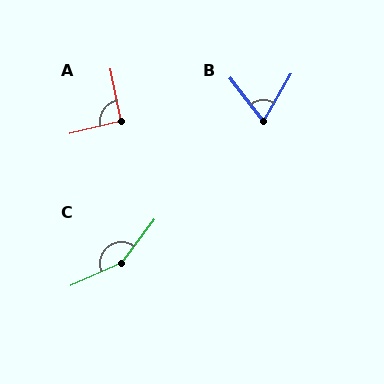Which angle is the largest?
C, at approximately 151 degrees.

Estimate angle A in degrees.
Approximately 93 degrees.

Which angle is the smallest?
B, at approximately 68 degrees.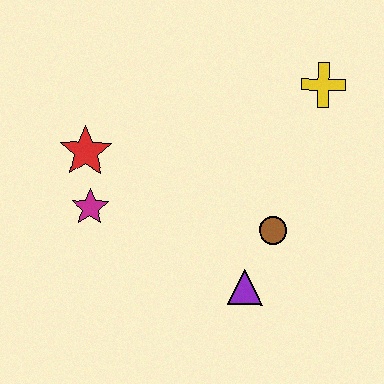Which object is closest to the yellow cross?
The brown circle is closest to the yellow cross.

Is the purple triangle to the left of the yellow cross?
Yes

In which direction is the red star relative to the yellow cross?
The red star is to the left of the yellow cross.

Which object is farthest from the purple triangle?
The yellow cross is farthest from the purple triangle.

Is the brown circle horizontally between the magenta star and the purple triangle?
No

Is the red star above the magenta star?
Yes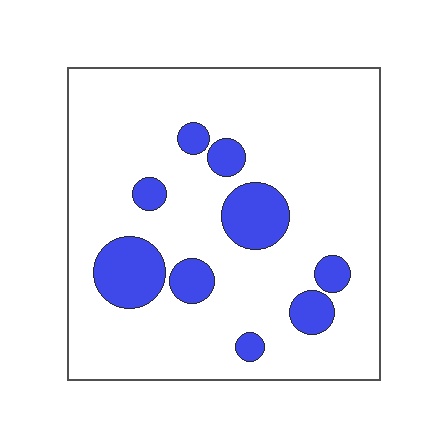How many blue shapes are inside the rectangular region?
9.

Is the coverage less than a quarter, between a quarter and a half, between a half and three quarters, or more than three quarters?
Less than a quarter.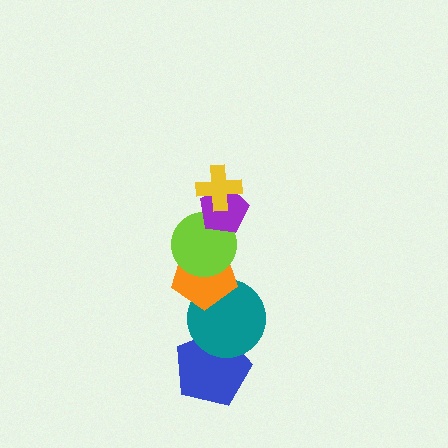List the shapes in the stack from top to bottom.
From top to bottom: the yellow cross, the purple pentagon, the lime circle, the orange pentagon, the teal circle, the blue pentagon.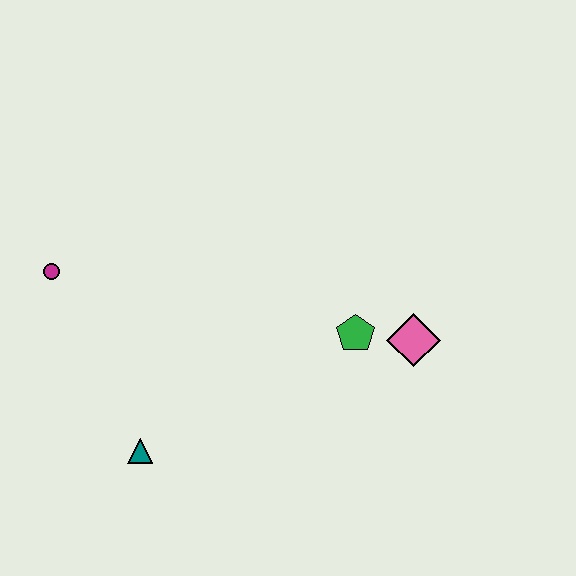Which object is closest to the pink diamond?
The green pentagon is closest to the pink diamond.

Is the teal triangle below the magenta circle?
Yes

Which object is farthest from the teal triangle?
The pink diamond is farthest from the teal triangle.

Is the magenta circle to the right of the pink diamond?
No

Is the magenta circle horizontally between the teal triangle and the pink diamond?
No